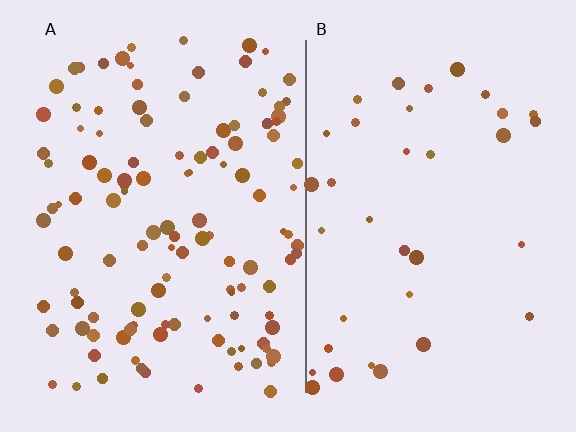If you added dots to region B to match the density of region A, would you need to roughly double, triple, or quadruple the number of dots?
Approximately triple.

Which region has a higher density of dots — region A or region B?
A (the left).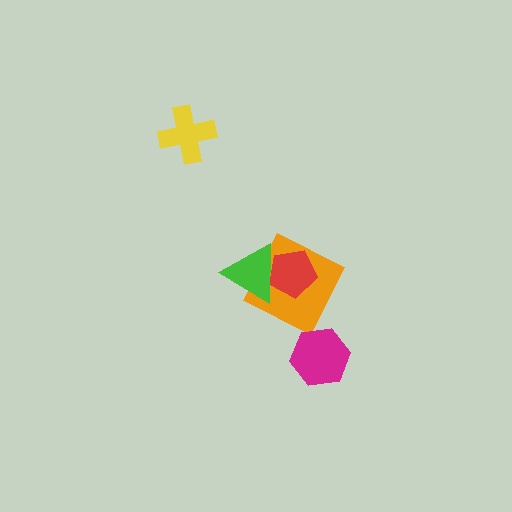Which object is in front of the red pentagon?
The green triangle is in front of the red pentagon.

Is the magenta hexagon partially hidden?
No, no other shape covers it.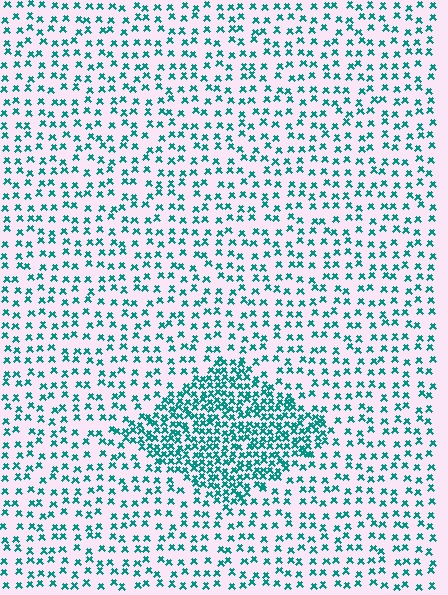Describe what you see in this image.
The image contains small teal elements arranged at two different densities. A diamond-shaped region is visible where the elements are more densely packed than the surrounding area.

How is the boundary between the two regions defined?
The boundary is defined by a change in element density (approximately 2.4x ratio). All elements are the same color, size, and shape.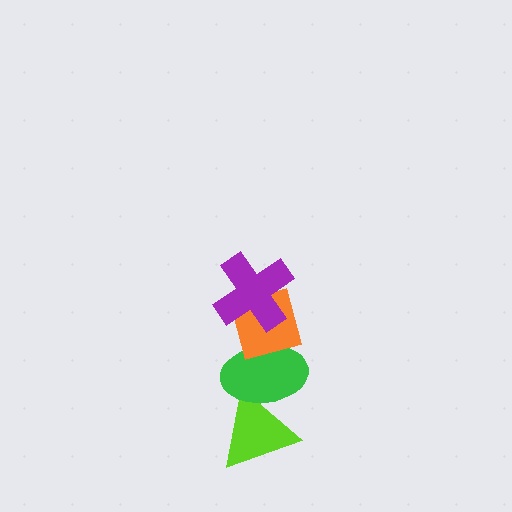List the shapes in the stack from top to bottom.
From top to bottom: the purple cross, the orange diamond, the green ellipse, the lime triangle.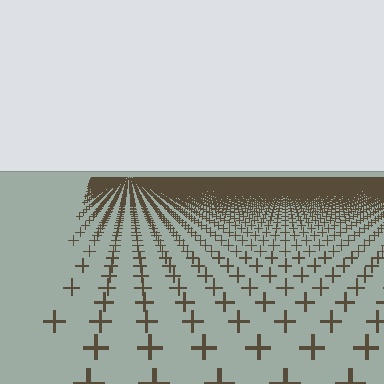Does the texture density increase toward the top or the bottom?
Density increases toward the top.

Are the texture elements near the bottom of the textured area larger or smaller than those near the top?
Larger. Near the bottom, elements are closer to the viewer and appear at a bigger on-screen size.